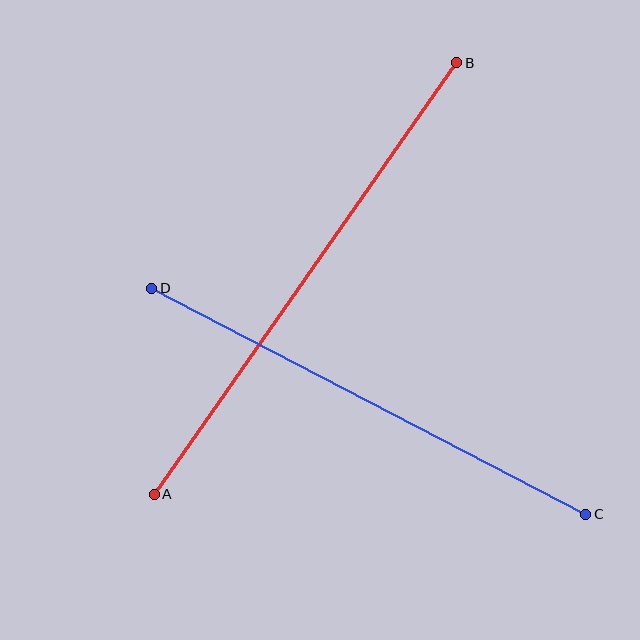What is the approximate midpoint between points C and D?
The midpoint is at approximately (369, 401) pixels.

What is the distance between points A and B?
The distance is approximately 527 pixels.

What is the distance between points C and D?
The distance is approximately 489 pixels.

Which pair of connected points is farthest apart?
Points A and B are farthest apart.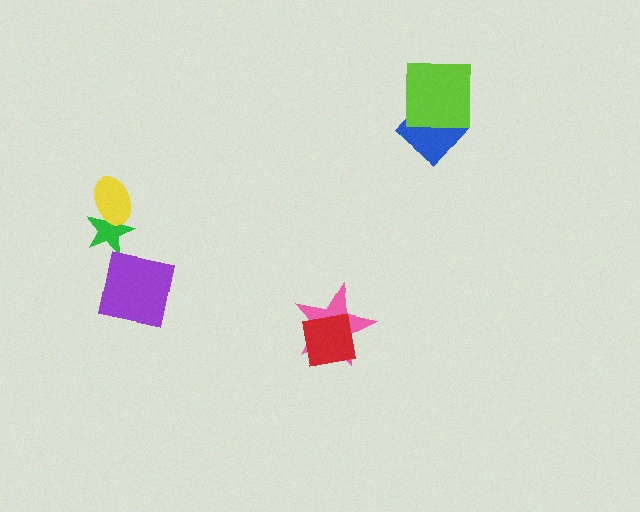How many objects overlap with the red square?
1 object overlaps with the red square.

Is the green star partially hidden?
Yes, it is partially covered by another shape.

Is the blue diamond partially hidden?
Yes, it is partially covered by another shape.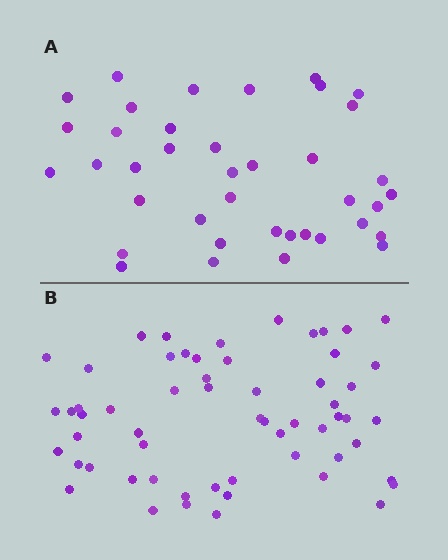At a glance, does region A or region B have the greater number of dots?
Region B (the bottom region) has more dots.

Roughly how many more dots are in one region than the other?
Region B has approximately 20 more dots than region A.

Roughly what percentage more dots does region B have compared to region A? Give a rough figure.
About 50% more.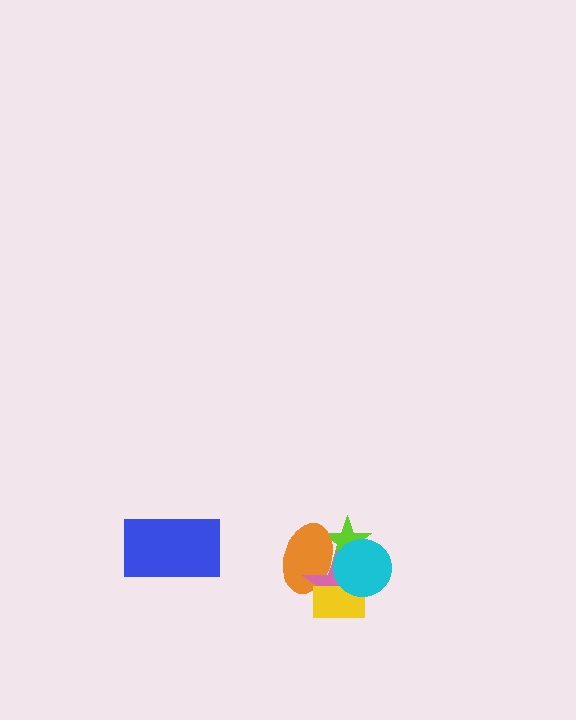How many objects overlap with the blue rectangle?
0 objects overlap with the blue rectangle.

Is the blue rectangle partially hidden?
No, no other shape covers it.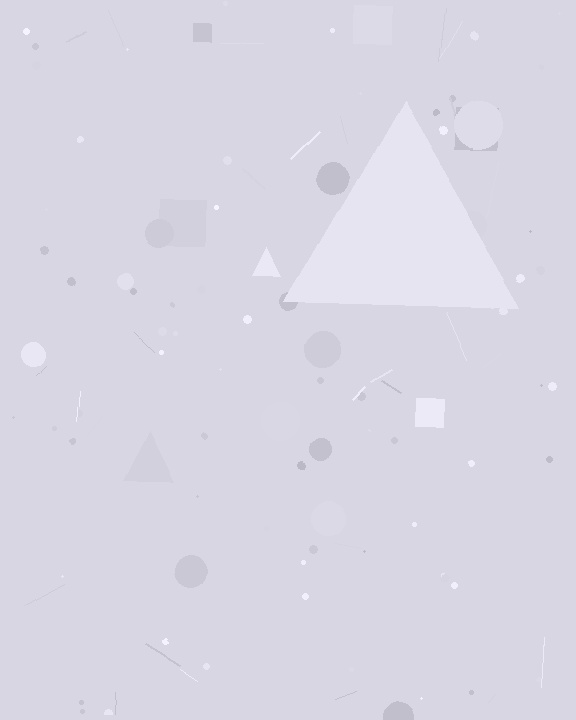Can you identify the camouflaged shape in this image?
The camouflaged shape is a triangle.